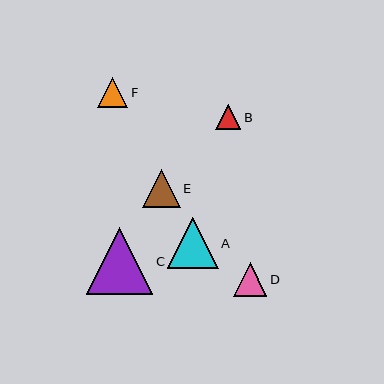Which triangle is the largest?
Triangle C is the largest with a size of approximately 67 pixels.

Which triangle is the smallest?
Triangle B is the smallest with a size of approximately 25 pixels.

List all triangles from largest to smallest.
From largest to smallest: C, A, E, D, F, B.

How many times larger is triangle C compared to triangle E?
Triangle C is approximately 1.8 times the size of triangle E.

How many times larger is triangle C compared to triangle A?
Triangle C is approximately 1.3 times the size of triangle A.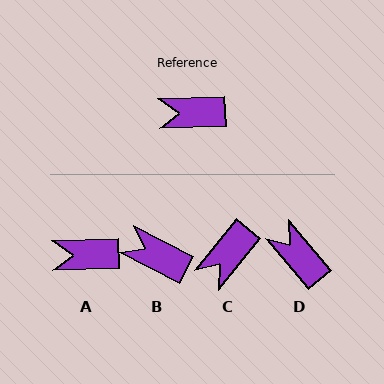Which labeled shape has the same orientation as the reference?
A.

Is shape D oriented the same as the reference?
No, it is off by about 52 degrees.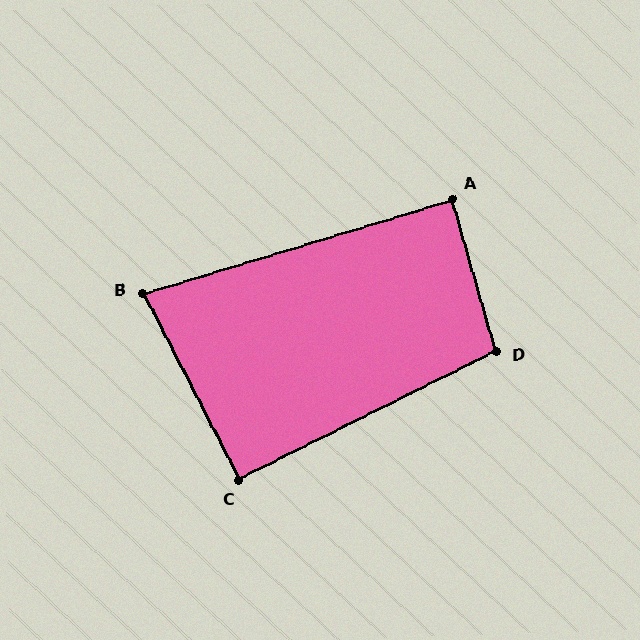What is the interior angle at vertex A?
Approximately 89 degrees (approximately right).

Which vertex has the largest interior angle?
D, at approximately 100 degrees.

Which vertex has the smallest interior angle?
B, at approximately 80 degrees.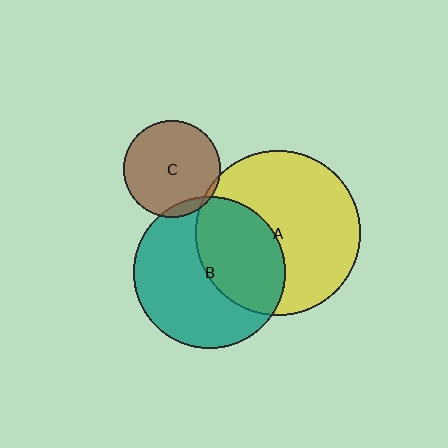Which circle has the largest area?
Circle A (yellow).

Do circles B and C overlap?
Yes.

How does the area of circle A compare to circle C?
Approximately 2.9 times.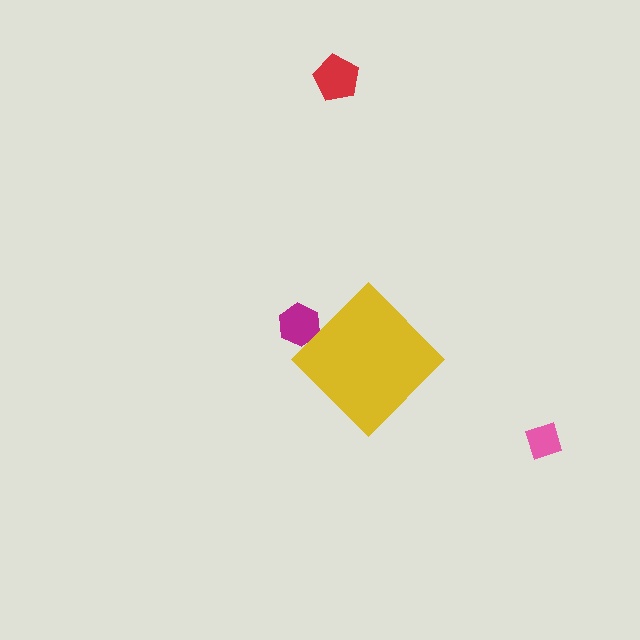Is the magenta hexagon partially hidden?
Yes, the magenta hexagon is partially hidden behind the yellow diamond.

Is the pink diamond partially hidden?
No, the pink diamond is fully visible.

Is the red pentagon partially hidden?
No, the red pentagon is fully visible.